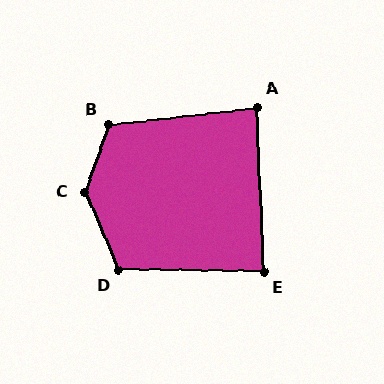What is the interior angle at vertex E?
Approximately 87 degrees (approximately right).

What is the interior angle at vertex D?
Approximately 114 degrees (obtuse).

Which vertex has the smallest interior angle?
A, at approximately 85 degrees.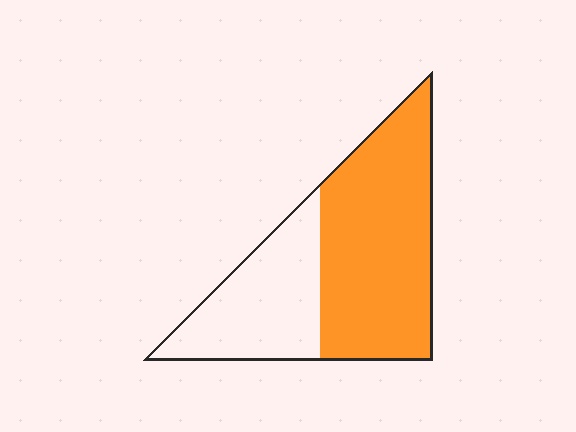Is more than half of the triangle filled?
Yes.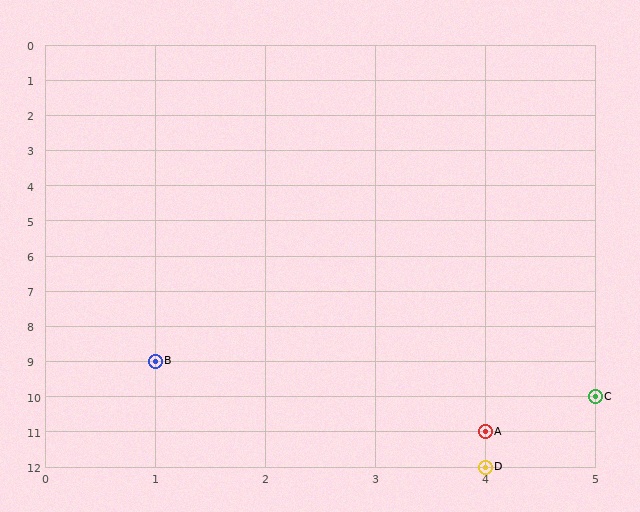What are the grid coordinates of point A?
Point A is at grid coordinates (4, 11).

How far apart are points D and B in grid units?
Points D and B are 3 columns and 3 rows apart (about 4.2 grid units diagonally).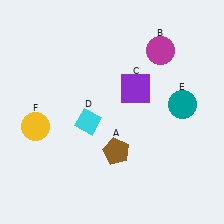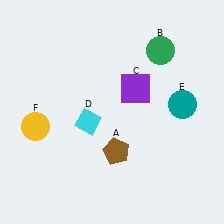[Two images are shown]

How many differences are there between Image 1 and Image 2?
There is 1 difference between the two images.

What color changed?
The circle (B) changed from magenta in Image 1 to green in Image 2.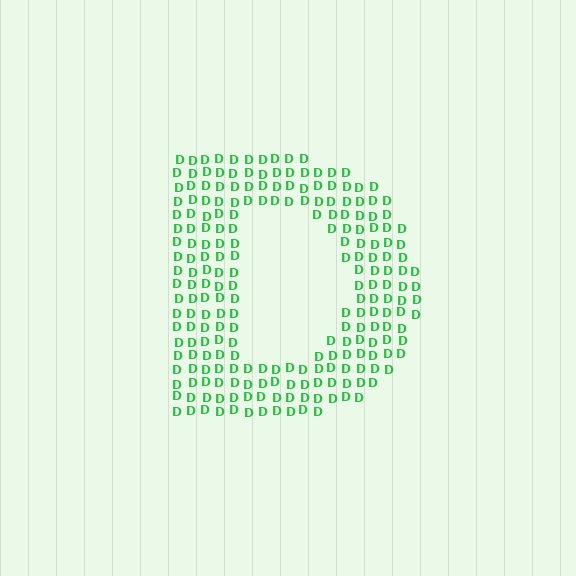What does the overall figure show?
The overall figure shows the letter D.